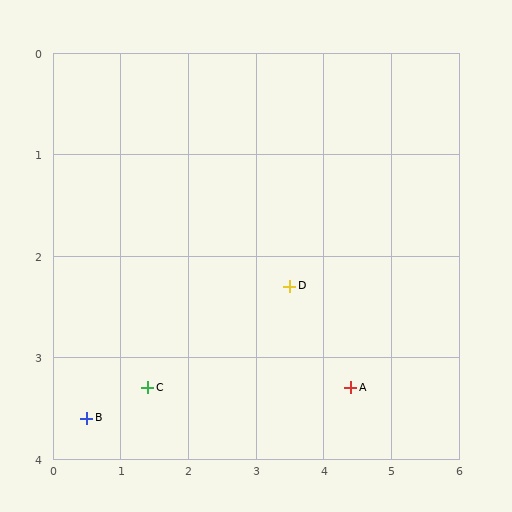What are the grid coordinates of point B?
Point B is at approximately (0.5, 3.6).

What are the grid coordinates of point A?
Point A is at approximately (4.4, 3.3).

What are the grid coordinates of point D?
Point D is at approximately (3.5, 2.3).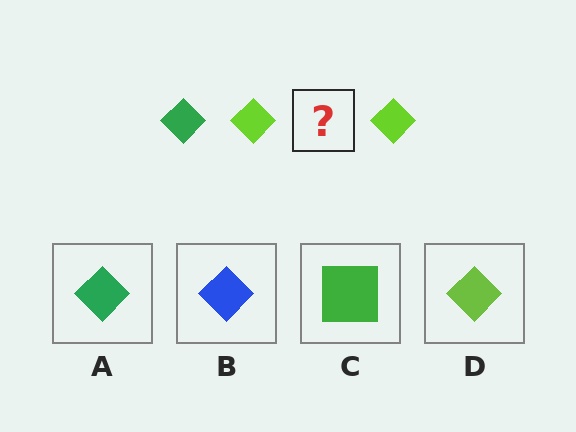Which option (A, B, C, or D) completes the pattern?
A.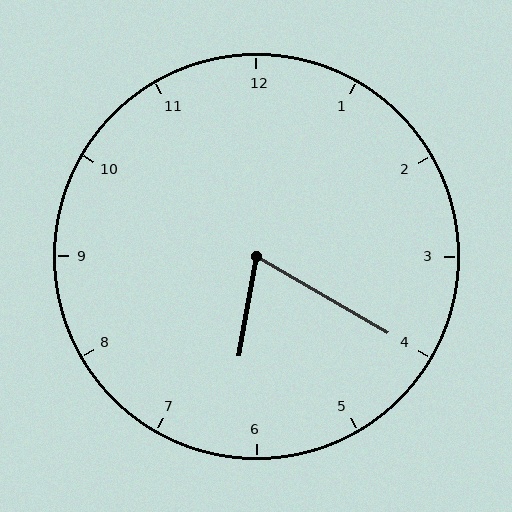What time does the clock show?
6:20.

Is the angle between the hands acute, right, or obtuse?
It is acute.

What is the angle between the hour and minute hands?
Approximately 70 degrees.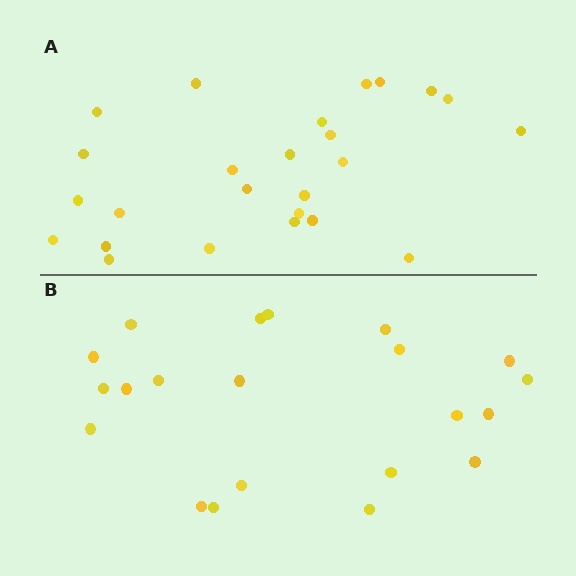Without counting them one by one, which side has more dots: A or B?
Region A (the top region) has more dots.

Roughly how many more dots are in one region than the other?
Region A has about 4 more dots than region B.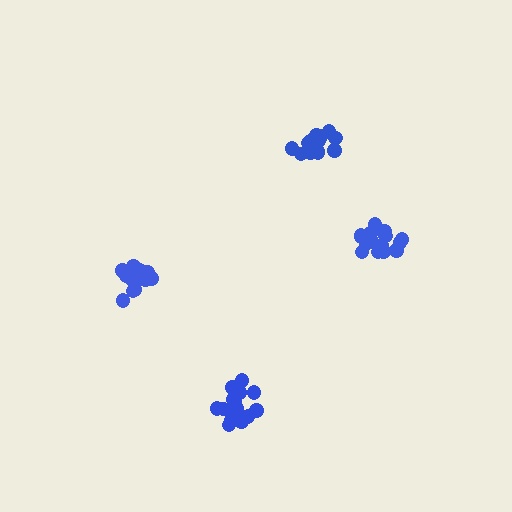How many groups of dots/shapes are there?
There are 4 groups.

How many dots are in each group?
Group 1: 13 dots, Group 2: 18 dots, Group 3: 15 dots, Group 4: 14 dots (60 total).